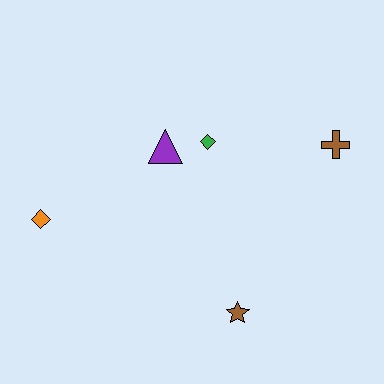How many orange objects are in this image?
There is 1 orange object.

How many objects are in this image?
There are 5 objects.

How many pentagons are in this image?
There are no pentagons.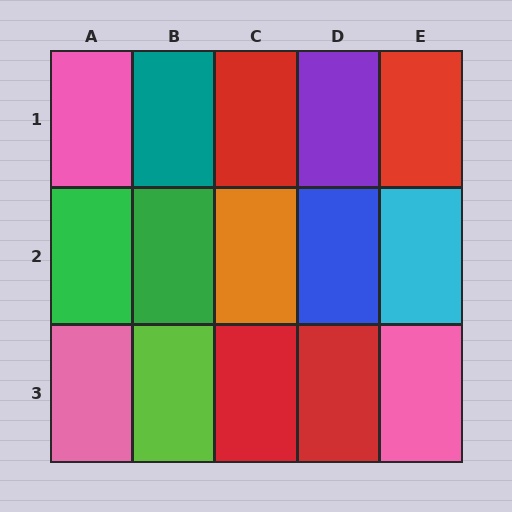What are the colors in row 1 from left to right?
Pink, teal, red, purple, red.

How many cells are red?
4 cells are red.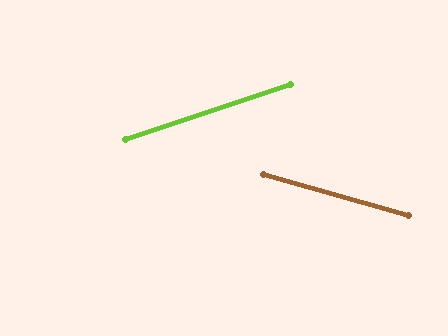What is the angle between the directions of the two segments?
Approximately 34 degrees.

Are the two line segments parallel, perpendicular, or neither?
Neither parallel nor perpendicular — they differ by about 34°.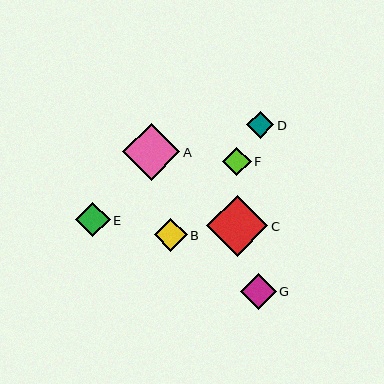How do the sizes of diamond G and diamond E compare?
Diamond G and diamond E are approximately the same size.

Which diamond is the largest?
Diamond C is the largest with a size of approximately 61 pixels.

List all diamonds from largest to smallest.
From largest to smallest: C, A, G, E, B, F, D.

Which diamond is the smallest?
Diamond D is the smallest with a size of approximately 27 pixels.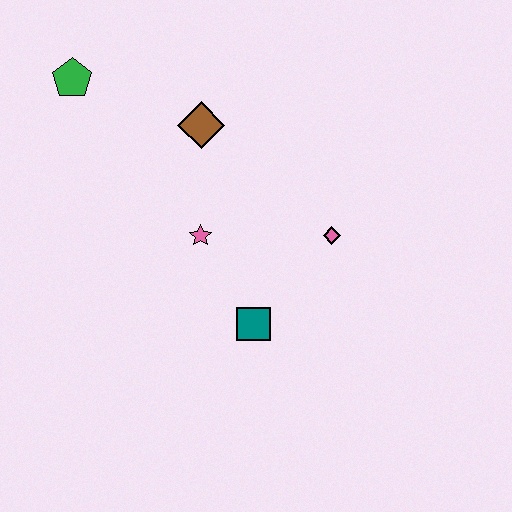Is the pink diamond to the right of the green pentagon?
Yes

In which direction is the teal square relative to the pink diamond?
The teal square is below the pink diamond.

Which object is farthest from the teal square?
The green pentagon is farthest from the teal square.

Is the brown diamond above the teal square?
Yes